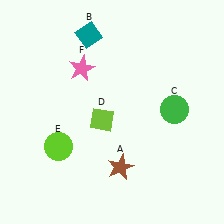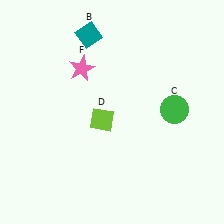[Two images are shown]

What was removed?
The brown star (A), the lime circle (E) were removed in Image 2.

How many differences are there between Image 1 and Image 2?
There are 2 differences between the two images.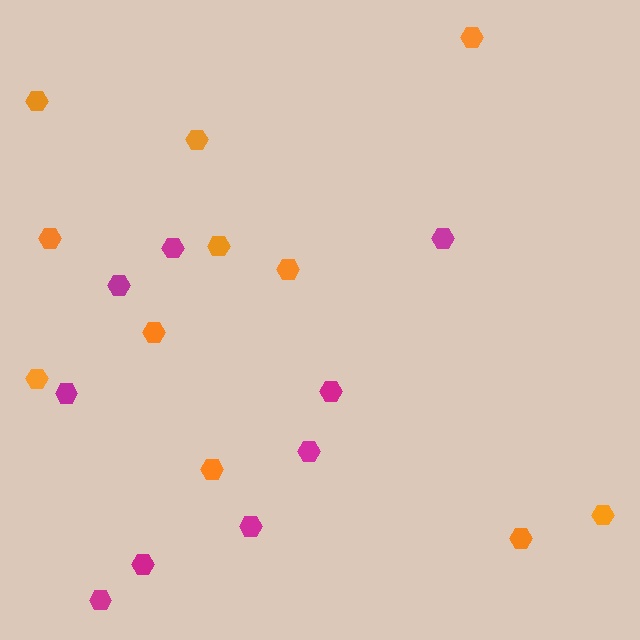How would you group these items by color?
There are 2 groups: one group of magenta hexagons (9) and one group of orange hexagons (11).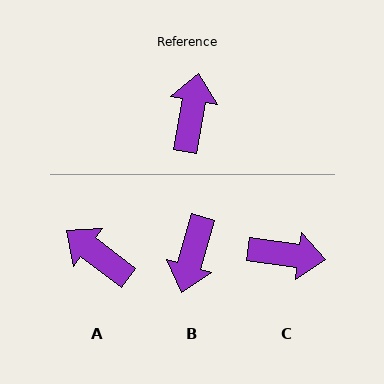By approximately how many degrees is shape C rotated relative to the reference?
Approximately 88 degrees clockwise.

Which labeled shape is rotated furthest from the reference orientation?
B, about 174 degrees away.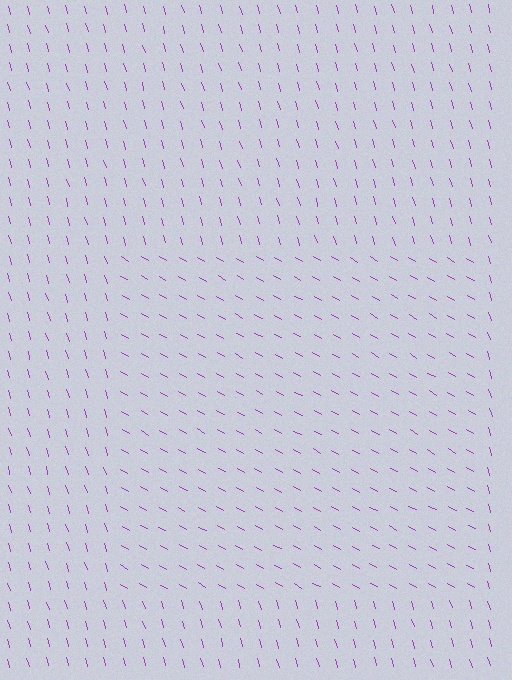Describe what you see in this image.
The image is filled with small purple line segments. A rectangle region in the image has lines oriented differently from the surrounding lines, creating a visible texture boundary.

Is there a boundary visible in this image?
Yes, there is a texture boundary formed by a change in line orientation.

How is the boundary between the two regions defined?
The boundary is defined purely by a change in line orientation (approximately 45 degrees difference). All lines are the same color and thickness.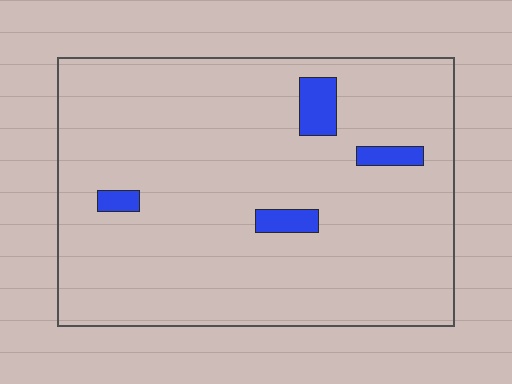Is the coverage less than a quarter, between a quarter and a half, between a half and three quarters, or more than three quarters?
Less than a quarter.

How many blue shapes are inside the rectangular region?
4.